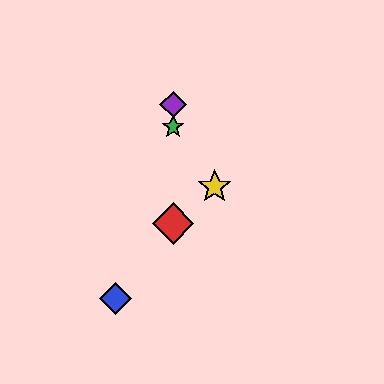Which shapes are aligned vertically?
The red diamond, the green star, the purple diamond are aligned vertically.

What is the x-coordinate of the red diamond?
The red diamond is at x≈173.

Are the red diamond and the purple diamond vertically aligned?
Yes, both are at x≈173.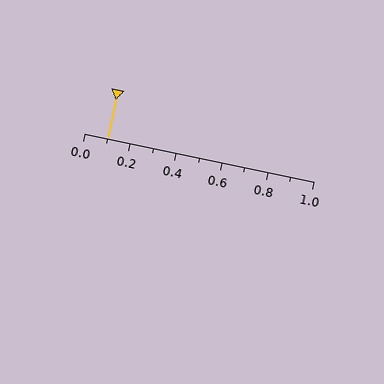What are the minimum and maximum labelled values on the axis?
The axis runs from 0.0 to 1.0.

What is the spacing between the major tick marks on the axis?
The major ticks are spaced 0.2 apart.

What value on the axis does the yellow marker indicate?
The marker indicates approximately 0.1.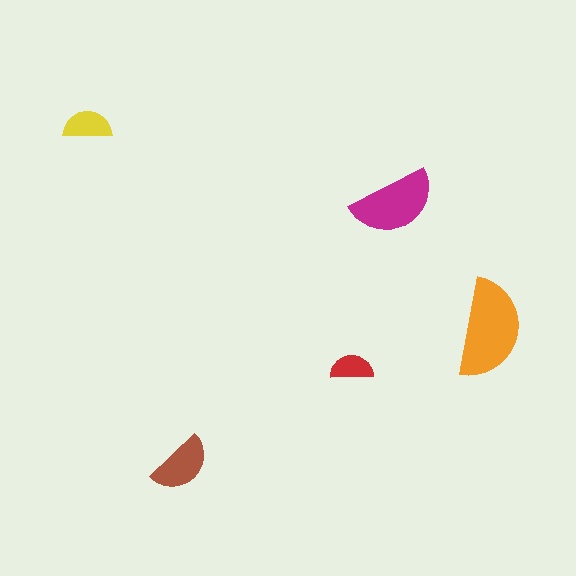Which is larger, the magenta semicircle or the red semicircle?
The magenta one.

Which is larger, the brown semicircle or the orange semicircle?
The orange one.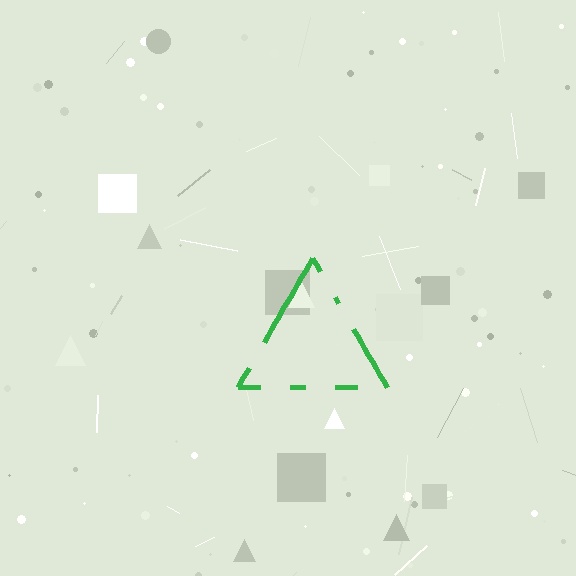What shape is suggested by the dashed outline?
The dashed outline suggests a triangle.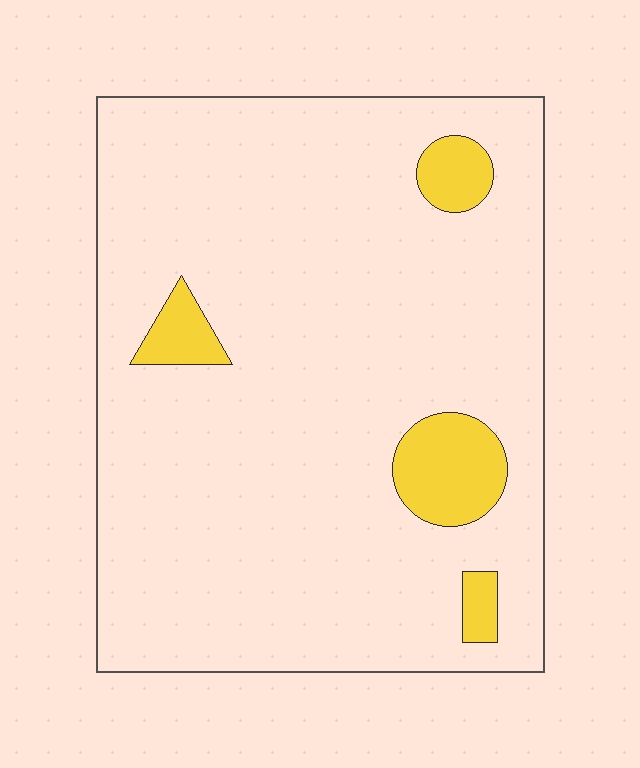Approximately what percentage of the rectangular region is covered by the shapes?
Approximately 10%.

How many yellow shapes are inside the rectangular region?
4.